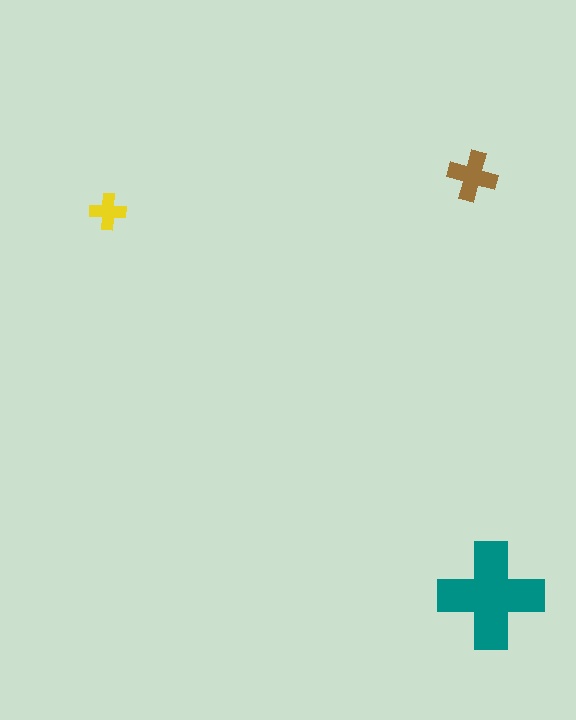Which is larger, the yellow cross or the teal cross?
The teal one.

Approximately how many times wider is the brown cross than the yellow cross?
About 1.5 times wider.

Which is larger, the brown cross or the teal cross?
The teal one.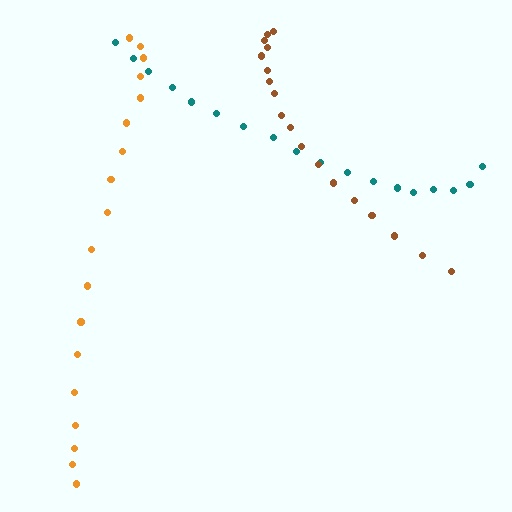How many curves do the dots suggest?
There are 3 distinct paths.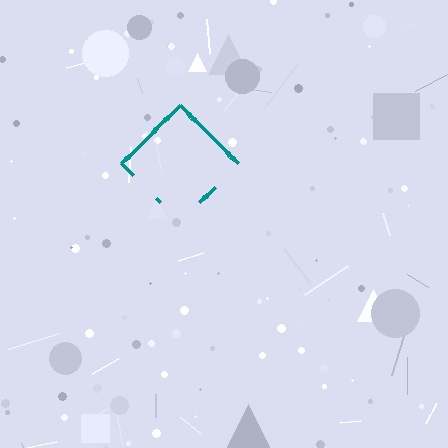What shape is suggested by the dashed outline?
The dashed outline suggests a diamond.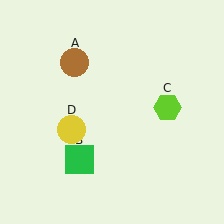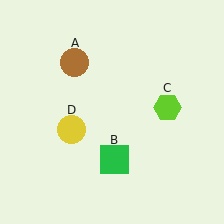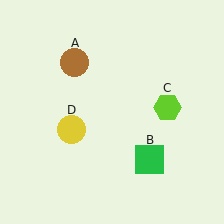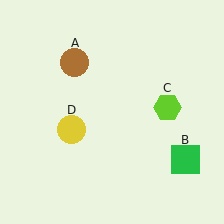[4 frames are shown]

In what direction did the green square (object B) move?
The green square (object B) moved right.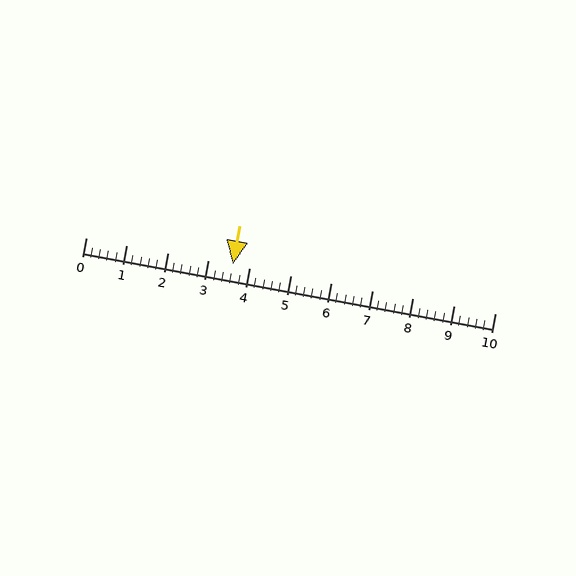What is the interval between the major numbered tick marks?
The major tick marks are spaced 1 units apart.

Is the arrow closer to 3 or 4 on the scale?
The arrow is closer to 4.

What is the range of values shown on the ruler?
The ruler shows values from 0 to 10.